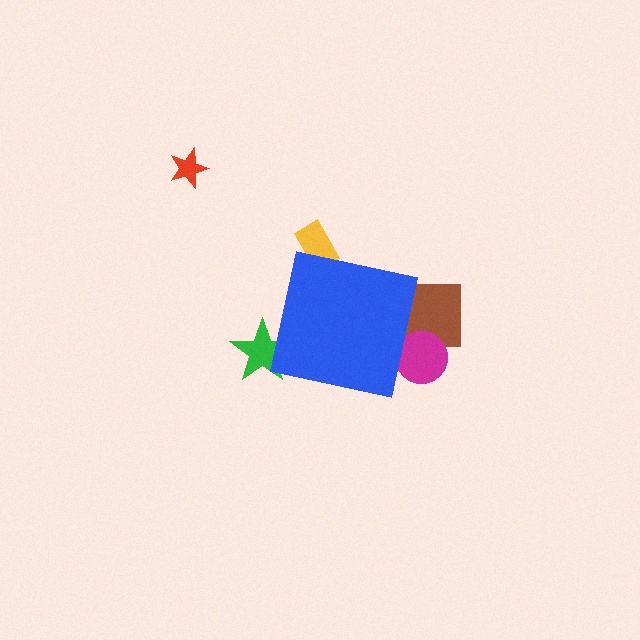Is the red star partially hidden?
No, the red star is fully visible.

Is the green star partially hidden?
Yes, the green star is partially hidden behind the blue square.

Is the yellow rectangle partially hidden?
Yes, the yellow rectangle is partially hidden behind the blue square.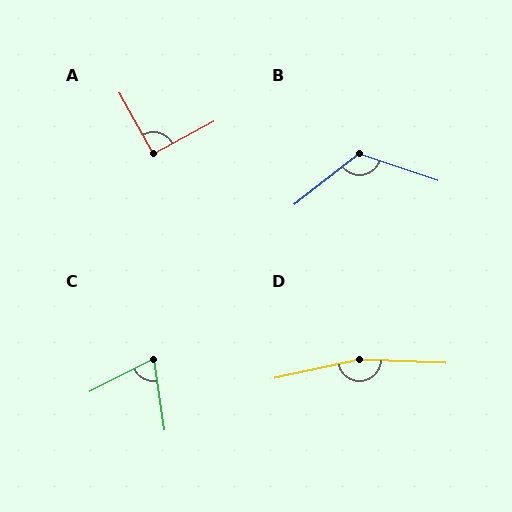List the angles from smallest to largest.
C (71°), A (91°), B (123°), D (165°).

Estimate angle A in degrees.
Approximately 91 degrees.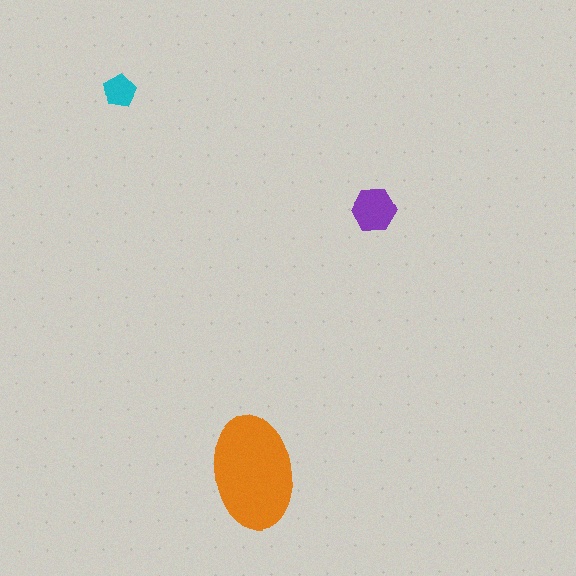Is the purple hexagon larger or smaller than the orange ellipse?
Smaller.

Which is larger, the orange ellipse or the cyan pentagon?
The orange ellipse.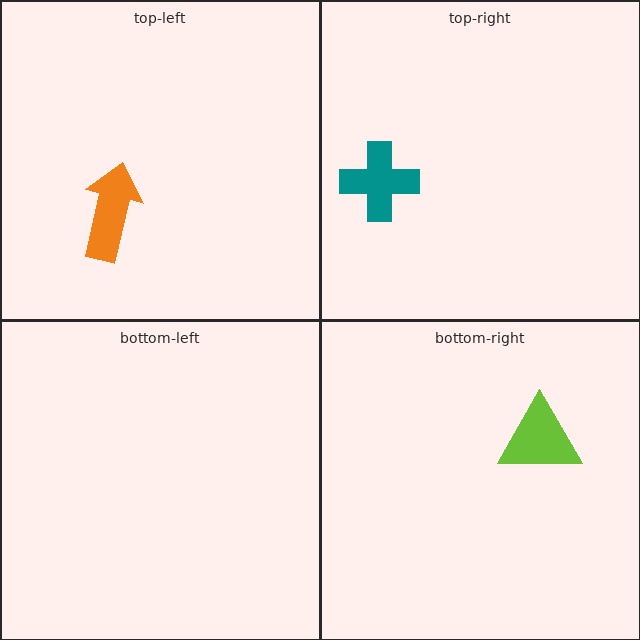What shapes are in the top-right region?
The teal cross.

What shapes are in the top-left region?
The orange arrow.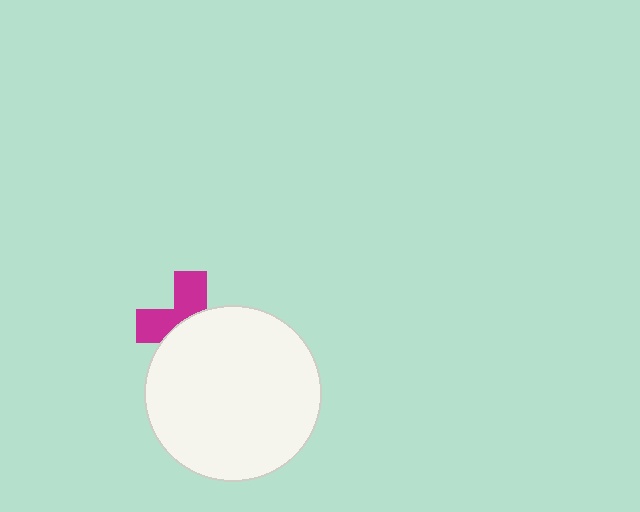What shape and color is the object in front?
The object in front is a white circle.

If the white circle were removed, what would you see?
You would see the complete magenta cross.